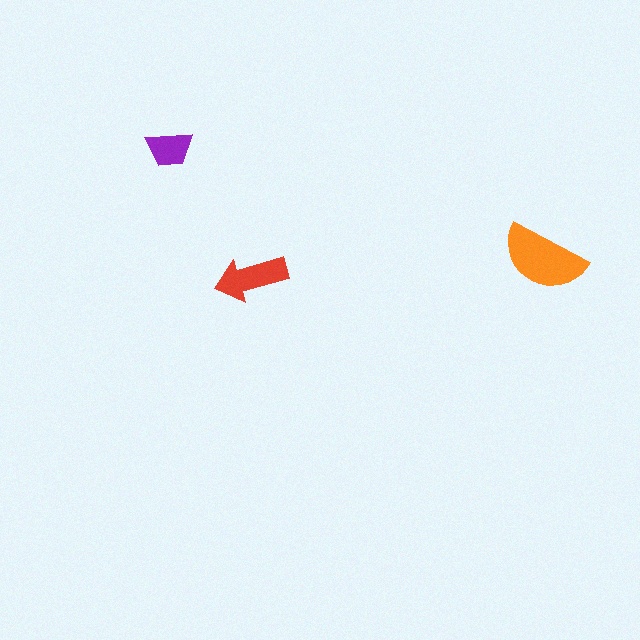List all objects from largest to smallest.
The orange semicircle, the red arrow, the purple trapezoid.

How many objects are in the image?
There are 3 objects in the image.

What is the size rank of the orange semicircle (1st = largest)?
1st.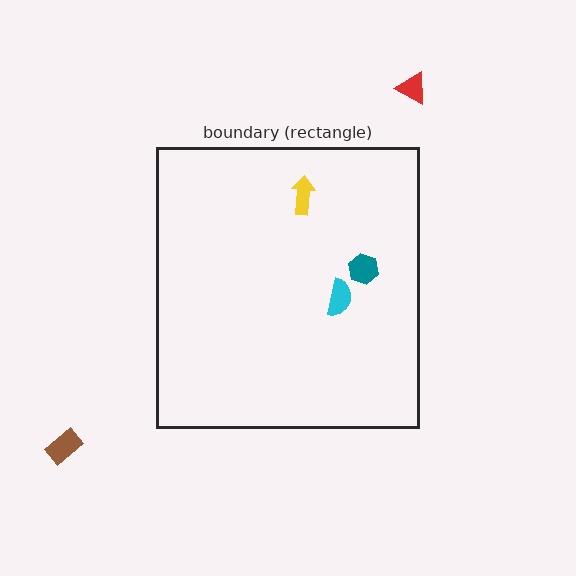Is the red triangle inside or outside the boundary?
Outside.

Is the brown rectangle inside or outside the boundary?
Outside.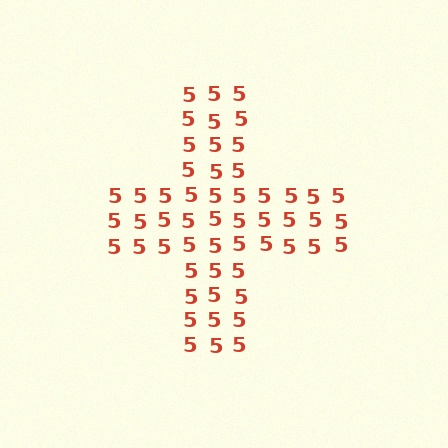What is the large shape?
The large shape is a cross.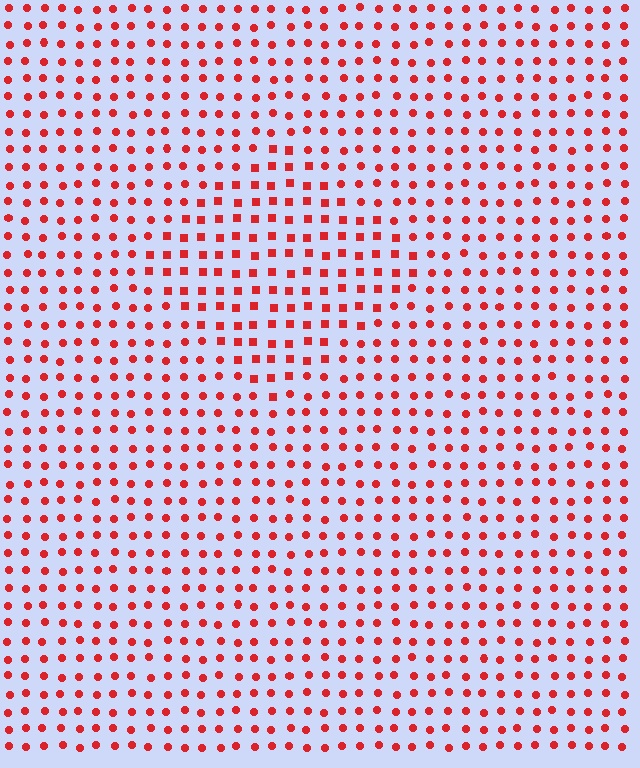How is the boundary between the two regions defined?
The boundary is defined by a change in element shape: squares inside vs. circles outside. All elements share the same color and spacing.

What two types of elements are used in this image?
The image uses squares inside the diamond region and circles outside it.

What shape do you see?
I see a diamond.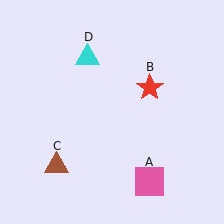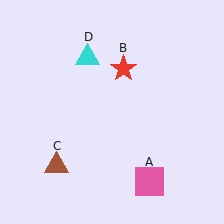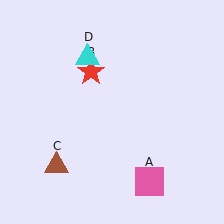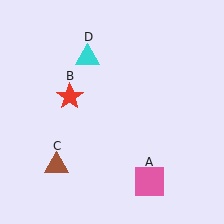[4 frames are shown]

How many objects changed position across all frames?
1 object changed position: red star (object B).